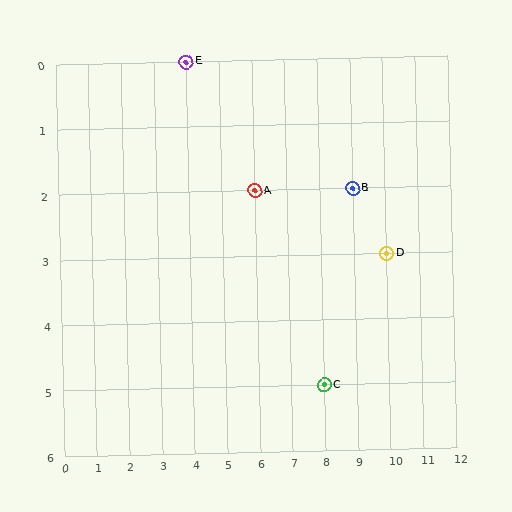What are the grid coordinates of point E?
Point E is at grid coordinates (4, 0).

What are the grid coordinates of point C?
Point C is at grid coordinates (8, 5).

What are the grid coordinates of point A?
Point A is at grid coordinates (6, 2).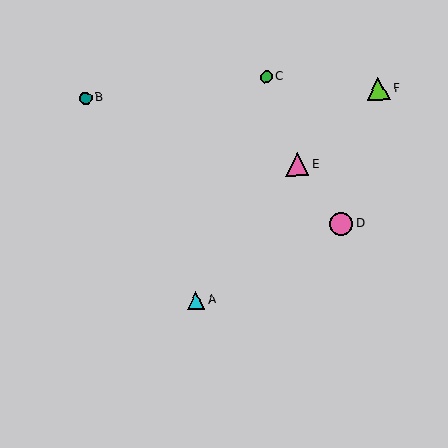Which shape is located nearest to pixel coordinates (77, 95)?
The teal circle (labeled B) at (85, 98) is nearest to that location.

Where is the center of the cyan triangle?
The center of the cyan triangle is at (196, 300).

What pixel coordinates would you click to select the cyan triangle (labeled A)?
Click at (196, 300) to select the cyan triangle A.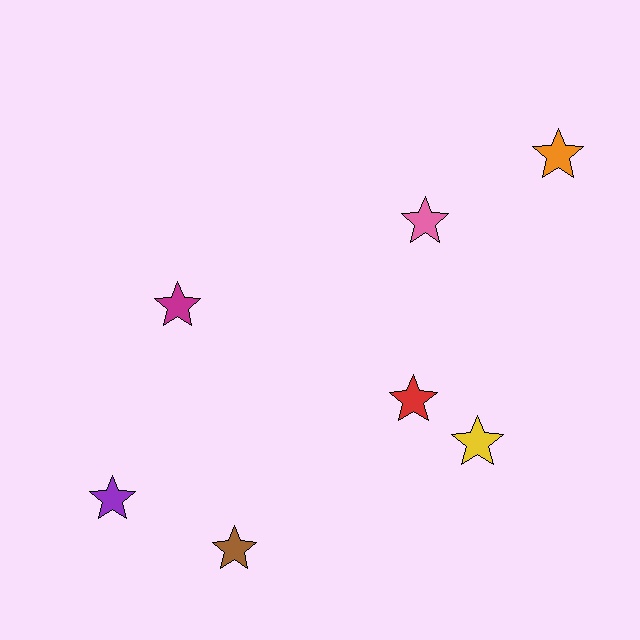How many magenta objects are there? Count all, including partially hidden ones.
There is 1 magenta object.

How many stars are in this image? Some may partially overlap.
There are 7 stars.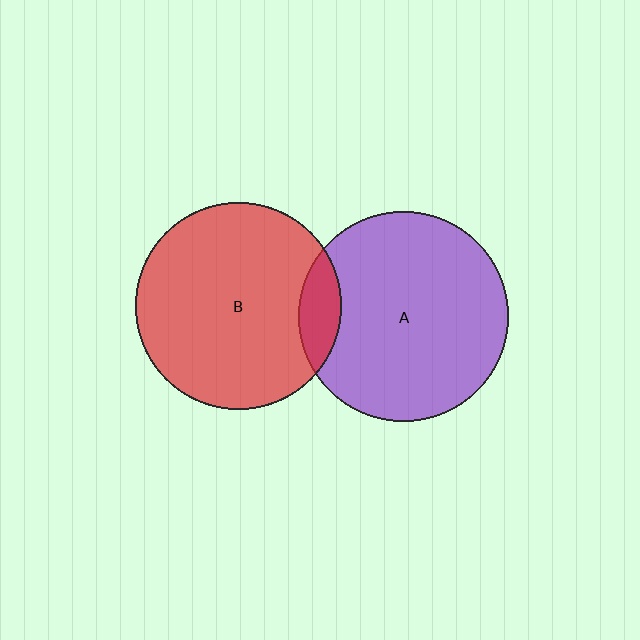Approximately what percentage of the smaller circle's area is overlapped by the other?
Approximately 10%.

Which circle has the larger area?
Circle A (purple).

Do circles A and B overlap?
Yes.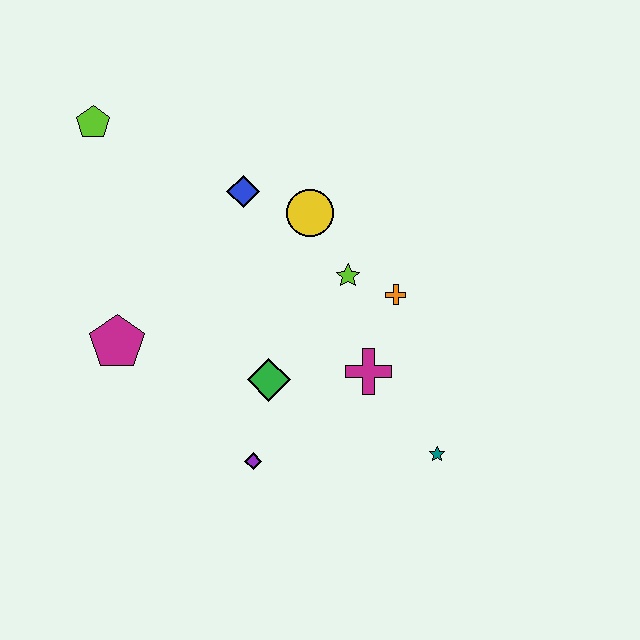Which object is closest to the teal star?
The magenta cross is closest to the teal star.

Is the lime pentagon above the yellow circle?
Yes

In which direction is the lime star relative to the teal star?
The lime star is above the teal star.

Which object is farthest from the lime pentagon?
The teal star is farthest from the lime pentagon.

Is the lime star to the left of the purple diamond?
No